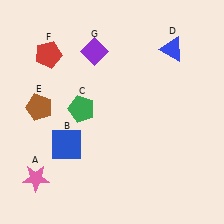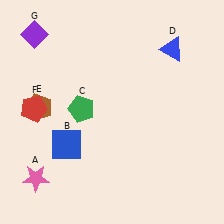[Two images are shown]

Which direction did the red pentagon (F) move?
The red pentagon (F) moved down.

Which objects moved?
The objects that moved are: the red pentagon (F), the purple diamond (G).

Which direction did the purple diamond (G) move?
The purple diamond (G) moved left.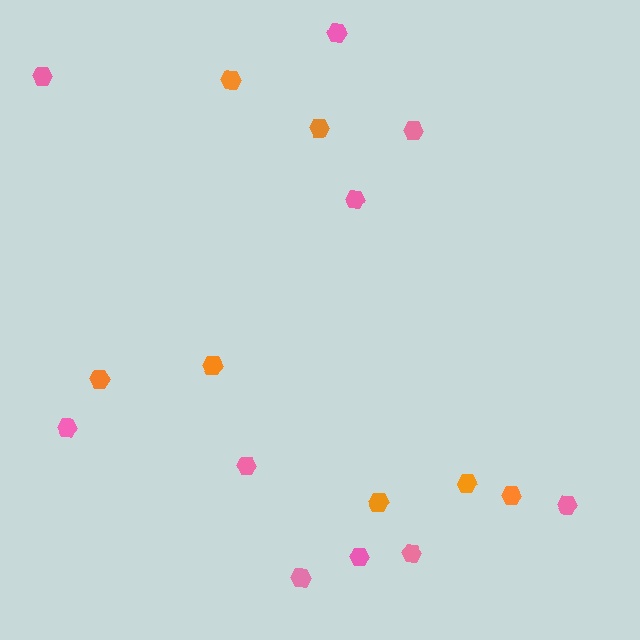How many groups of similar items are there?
There are 2 groups: one group of orange hexagons (7) and one group of pink hexagons (10).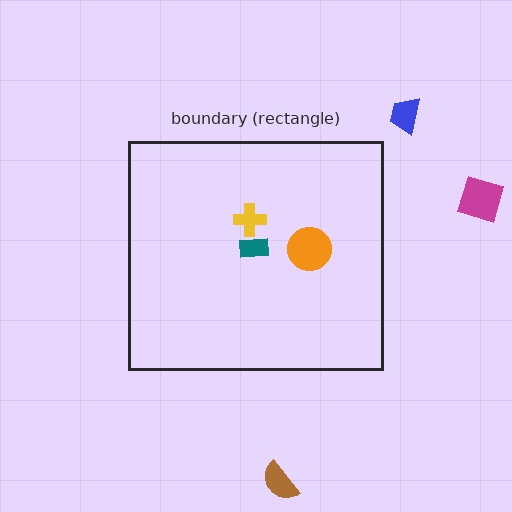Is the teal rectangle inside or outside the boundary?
Inside.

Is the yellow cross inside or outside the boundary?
Inside.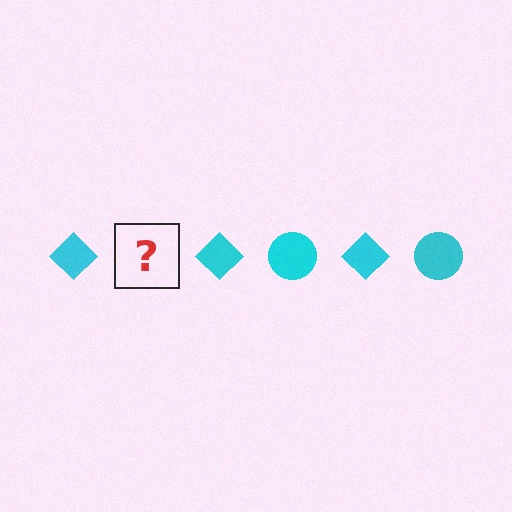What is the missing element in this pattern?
The missing element is a cyan circle.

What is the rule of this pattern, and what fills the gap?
The rule is that the pattern cycles through diamond, circle shapes in cyan. The gap should be filled with a cyan circle.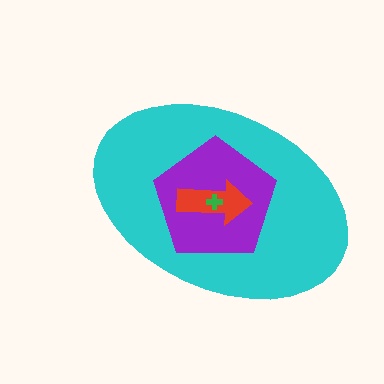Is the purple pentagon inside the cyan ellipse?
Yes.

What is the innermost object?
The green cross.